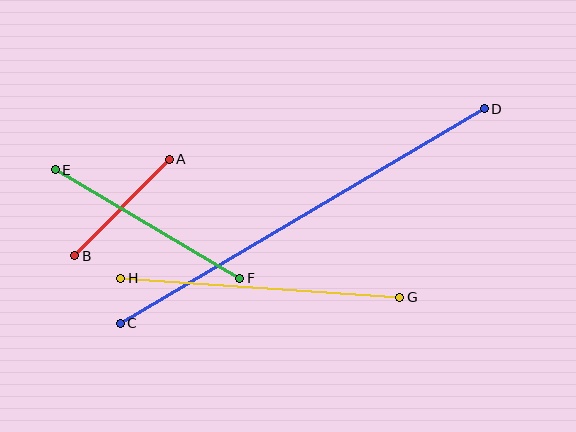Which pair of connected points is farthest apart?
Points C and D are farthest apart.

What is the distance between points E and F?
The distance is approximately 214 pixels.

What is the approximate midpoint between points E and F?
The midpoint is at approximately (147, 224) pixels.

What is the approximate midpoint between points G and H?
The midpoint is at approximately (260, 288) pixels.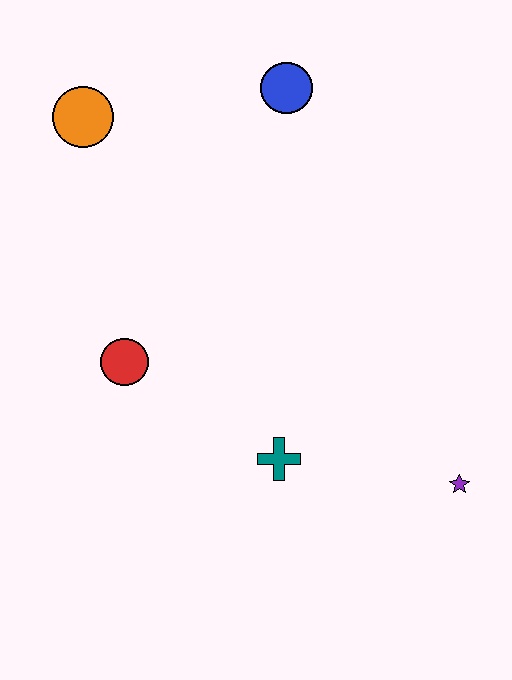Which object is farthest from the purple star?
The orange circle is farthest from the purple star.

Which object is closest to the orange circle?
The blue circle is closest to the orange circle.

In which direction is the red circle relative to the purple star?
The red circle is to the left of the purple star.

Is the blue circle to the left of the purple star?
Yes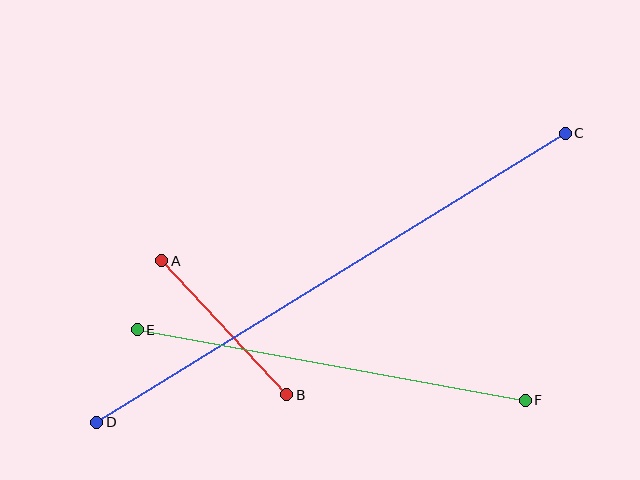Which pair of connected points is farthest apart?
Points C and D are farthest apart.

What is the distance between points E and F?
The distance is approximately 394 pixels.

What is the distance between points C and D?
The distance is approximately 550 pixels.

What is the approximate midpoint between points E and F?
The midpoint is at approximately (331, 365) pixels.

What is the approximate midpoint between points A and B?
The midpoint is at approximately (224, 328) pixels.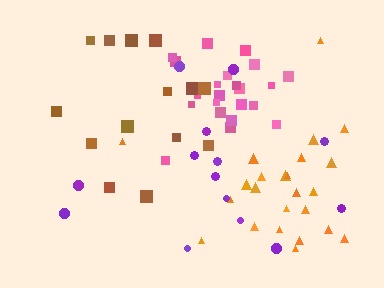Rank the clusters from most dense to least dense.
pink, orange, brown, purple.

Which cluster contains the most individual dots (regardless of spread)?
Orange (24).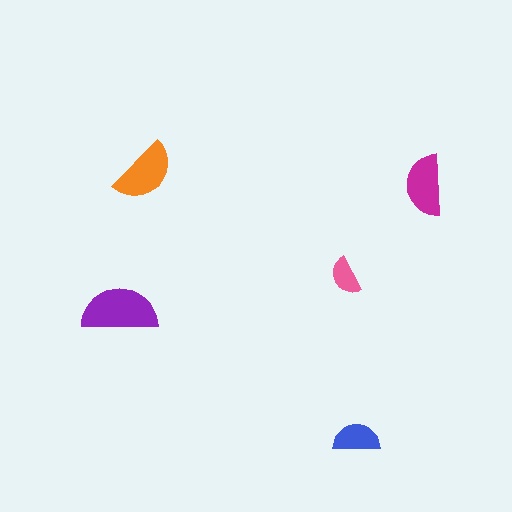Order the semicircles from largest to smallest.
the purple one, the orange one, the magenta one, the blue one, the pink one.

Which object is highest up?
The orange semicircle is topmost.